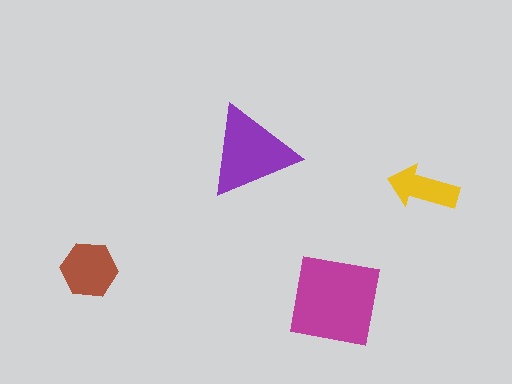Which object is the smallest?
The yellow arrow.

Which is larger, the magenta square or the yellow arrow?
The magenta square.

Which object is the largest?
The magenta square.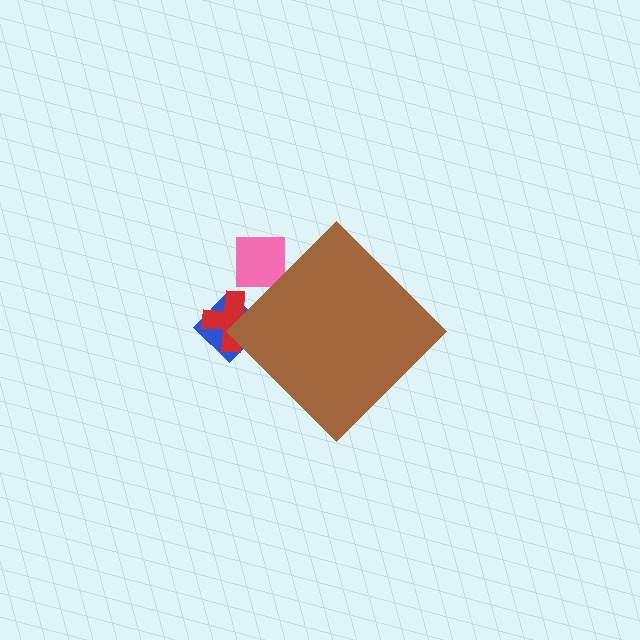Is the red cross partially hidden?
Yes, the red cross is partially hidden behind the brown diamond.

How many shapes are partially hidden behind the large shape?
3 shapes are partially hidden.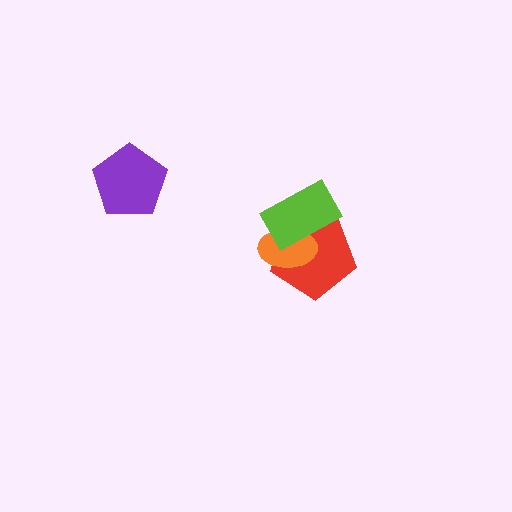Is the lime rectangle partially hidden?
No, no other shape covers it.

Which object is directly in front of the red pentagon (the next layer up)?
The orange ellipse is directly in front of the red pentagon.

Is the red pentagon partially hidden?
Yes, it is partially covered by another shape.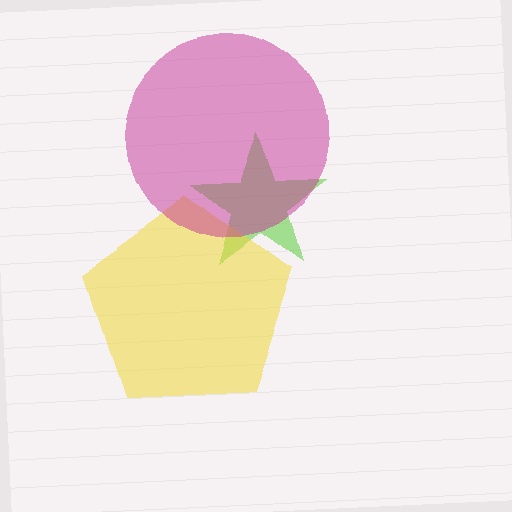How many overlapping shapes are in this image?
There are 3 overlapping shapes in the image.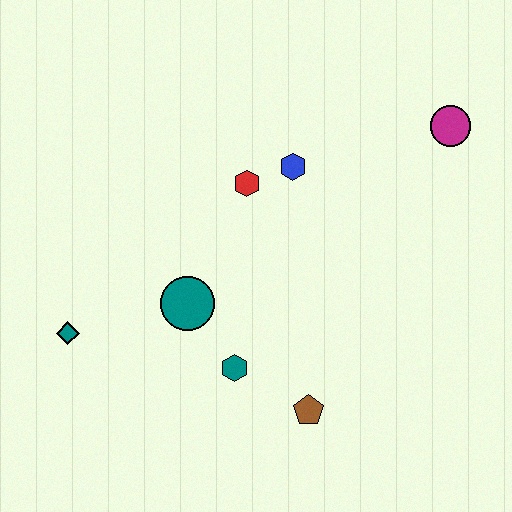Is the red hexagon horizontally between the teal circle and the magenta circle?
Yes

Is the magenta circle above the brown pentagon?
Yes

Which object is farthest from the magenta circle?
The teal diamond is farthest from the magenta circle.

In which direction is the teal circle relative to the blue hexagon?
The teal circle is below the blue hexagon.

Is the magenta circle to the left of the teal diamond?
No